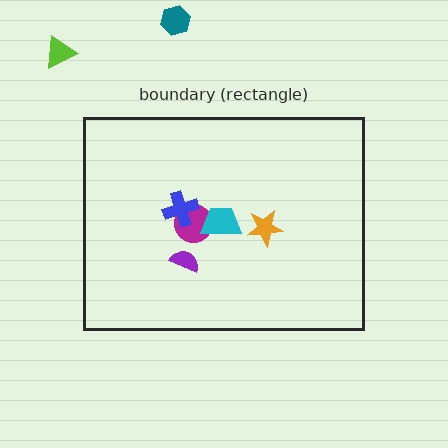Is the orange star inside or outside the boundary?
Inside.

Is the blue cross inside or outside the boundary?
Inside.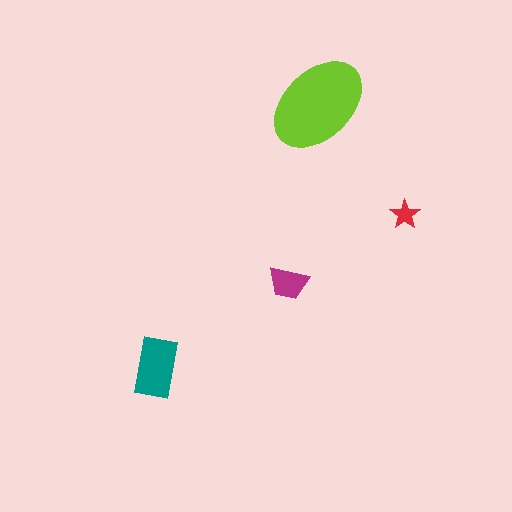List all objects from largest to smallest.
The lime ellipse, the teal rectangle, the magenta trapezoid, the red star.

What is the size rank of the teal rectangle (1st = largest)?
2nd.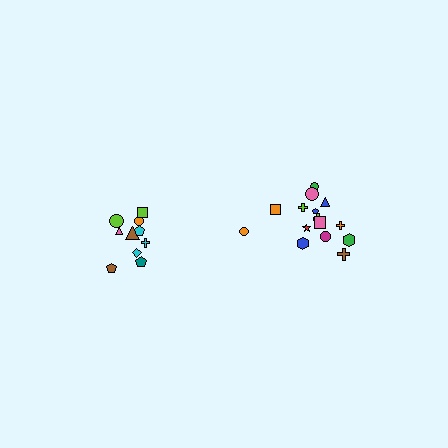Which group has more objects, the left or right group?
The right group.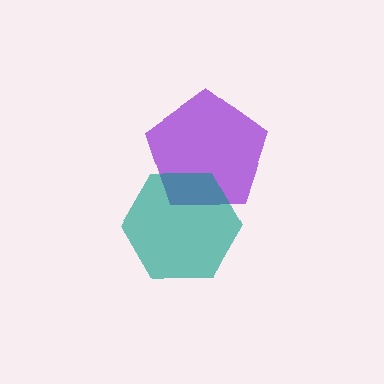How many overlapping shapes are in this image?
There are 2 overlapping shapes in the image.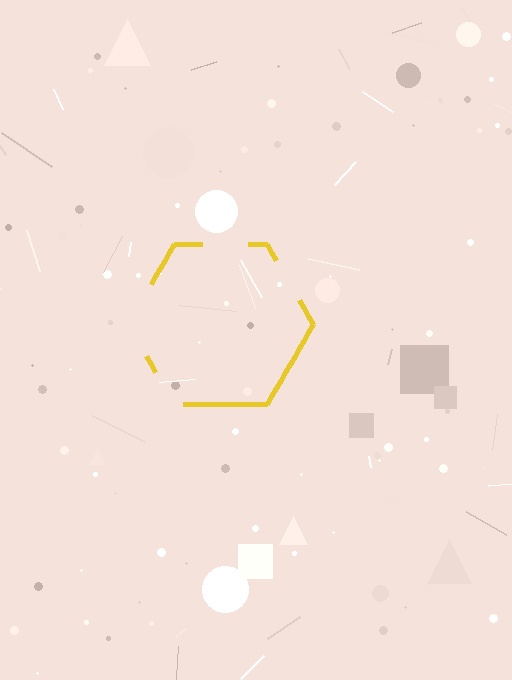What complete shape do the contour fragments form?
The contour fragments form a hexagon.